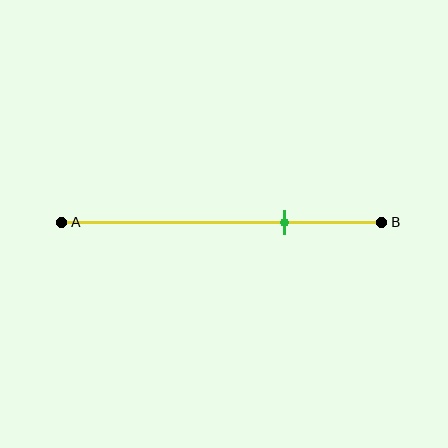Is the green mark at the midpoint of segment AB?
No, the mark is at about 70% from A, not at the 50% midpoint.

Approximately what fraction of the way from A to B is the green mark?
The green mark is approximately 70% of the way from A to B.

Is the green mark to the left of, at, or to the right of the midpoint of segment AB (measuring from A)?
The green mark is to the right of the midpoint of segment AB.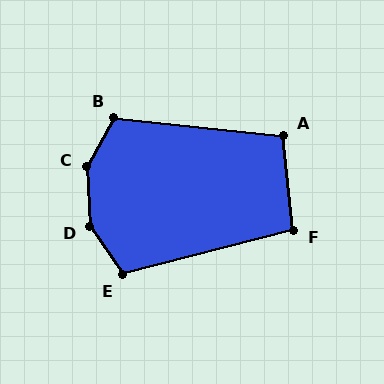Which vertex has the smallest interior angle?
F, at approximately 99 degrees.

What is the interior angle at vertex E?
Approximately 110 degrees (obtuse).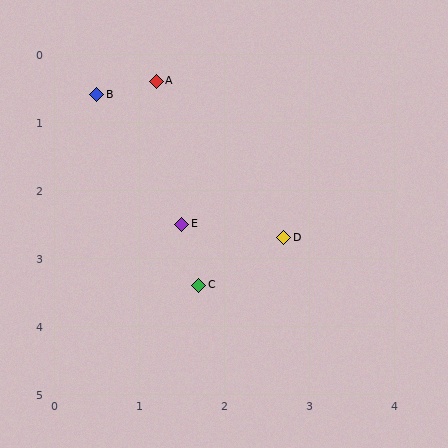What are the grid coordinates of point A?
Point A is at approximately (1.2, 0.4).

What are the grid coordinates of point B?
Point B is at approximately (0.5, 0.6).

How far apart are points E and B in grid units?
Points E and B are about 2.1 grid units apart.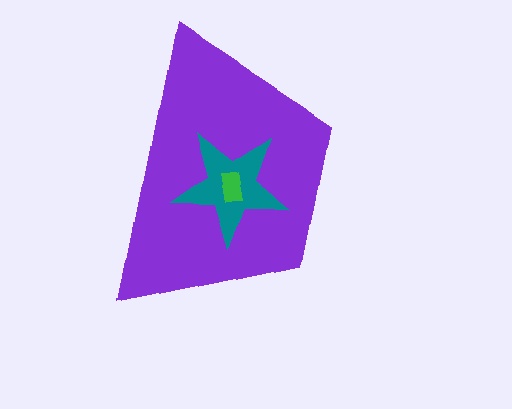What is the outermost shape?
The purple trapezoid.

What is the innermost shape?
The green rectangle.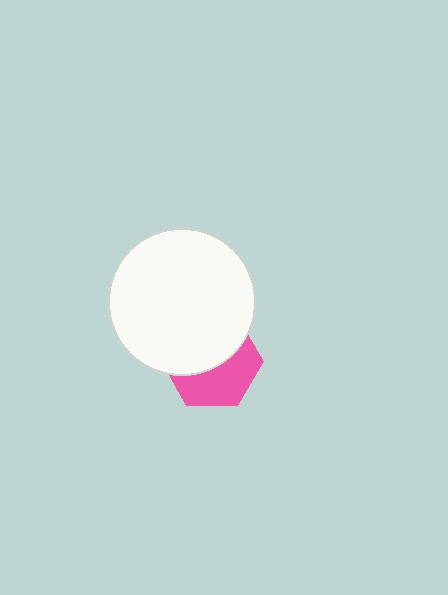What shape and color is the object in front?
The object in front is a white circle.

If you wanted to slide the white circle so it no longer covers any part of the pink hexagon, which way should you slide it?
Slide it up — that is the most direct way to separate the two shapes.